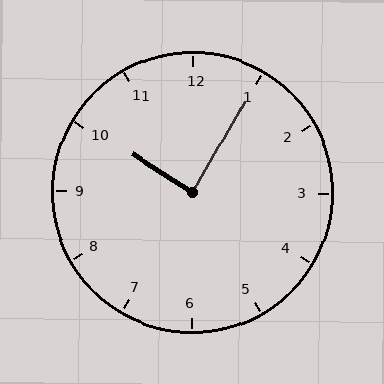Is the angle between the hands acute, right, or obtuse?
It is right.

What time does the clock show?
10:05.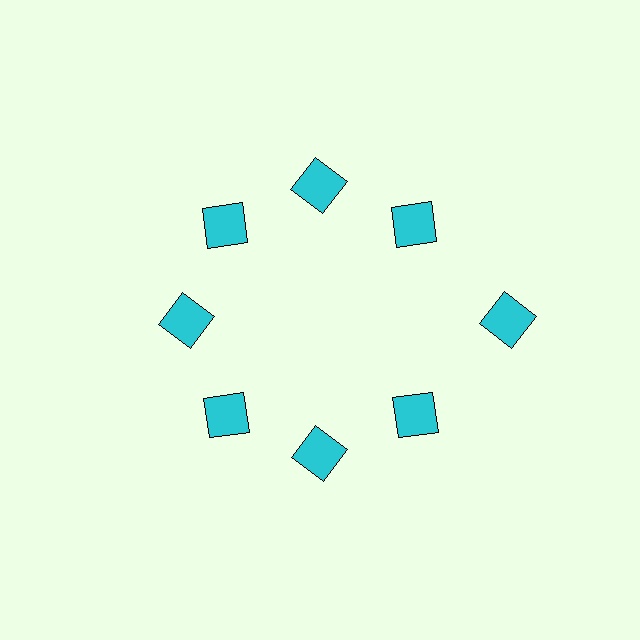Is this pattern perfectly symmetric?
No. The 8 cyan squares are arranged in a ring, but one element near the 3 o'clock position is pushed outward from the center, breaking the 8-fold rotational symmetry.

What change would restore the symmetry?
The symmetry would be restored by moving it inward, back onto the ring so that all 8 squares sit at equal angles and equal distance from the center.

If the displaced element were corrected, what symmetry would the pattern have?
It would have 8-fold rotational symmetry — the pattern would map onto itself every 45 degrees.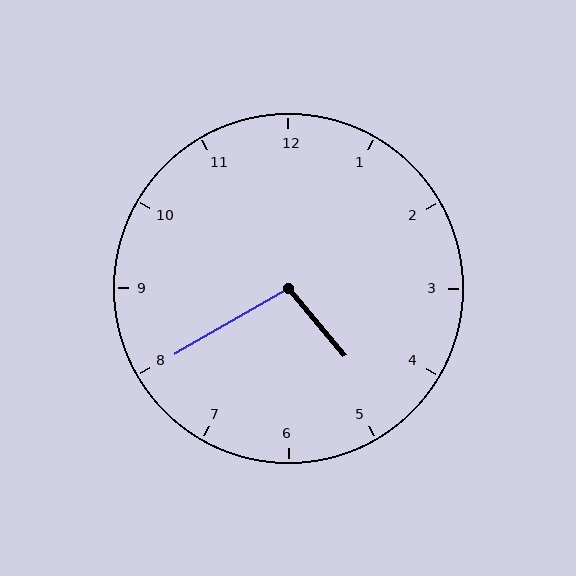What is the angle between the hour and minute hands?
Approximately 100 degrees.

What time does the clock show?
4:40.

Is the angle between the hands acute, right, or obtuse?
It is obtuse.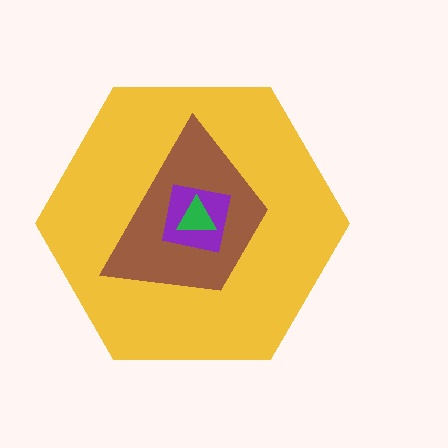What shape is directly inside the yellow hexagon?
The brown trapezoid.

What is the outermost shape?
The yellow hexagon.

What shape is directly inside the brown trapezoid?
The purple square.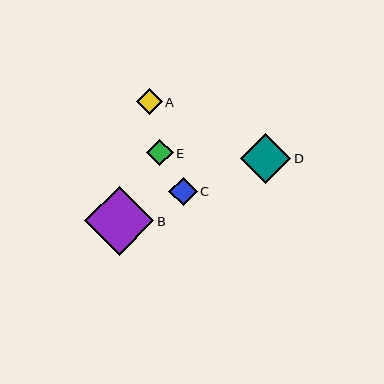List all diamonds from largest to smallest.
From largest to smallest: B, D, C, E, A.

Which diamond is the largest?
Diamond B is the largest with a size of approximately 69 pixels.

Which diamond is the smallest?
Diamond A is the smallest with a size of approximately 25 pixels.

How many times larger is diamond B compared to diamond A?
Diamond B is approximately 2.7 times the size of diamond A.